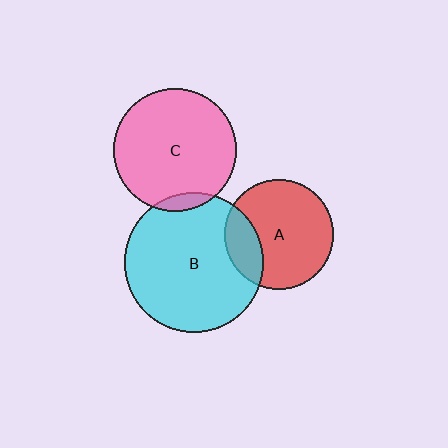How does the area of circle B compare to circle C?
Approximately 1.3 times.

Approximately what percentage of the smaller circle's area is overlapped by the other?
Approximately 20%.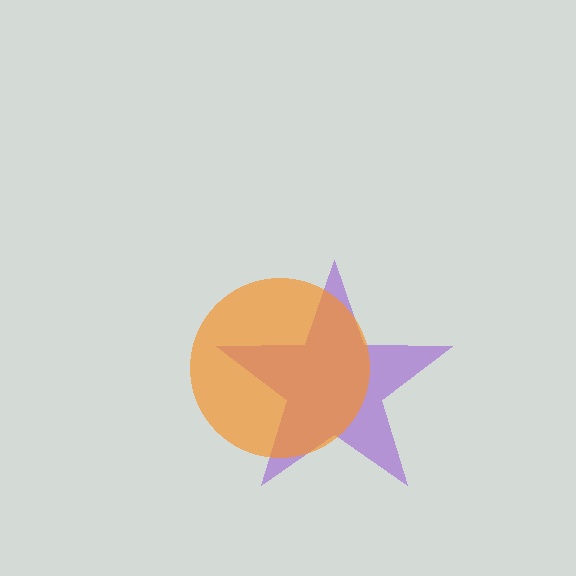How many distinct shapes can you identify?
There are 2 distinct shapes: a purple star, an orange circle.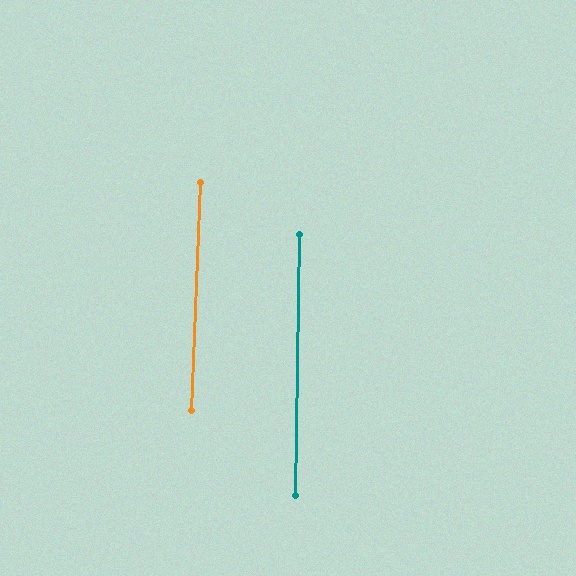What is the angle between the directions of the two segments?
Approximately 1 degree.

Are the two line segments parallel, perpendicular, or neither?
Parallel — their directions differ by only 1.3°.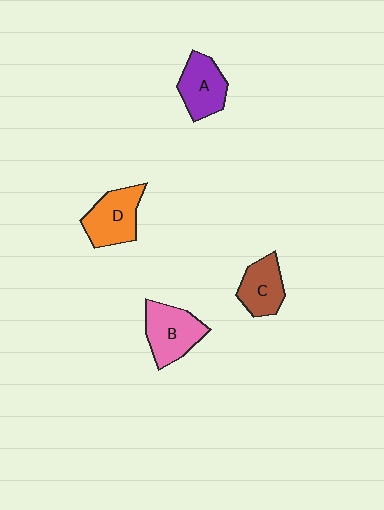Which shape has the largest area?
Shape B (pink).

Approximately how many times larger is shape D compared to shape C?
Approximately 1.2 times.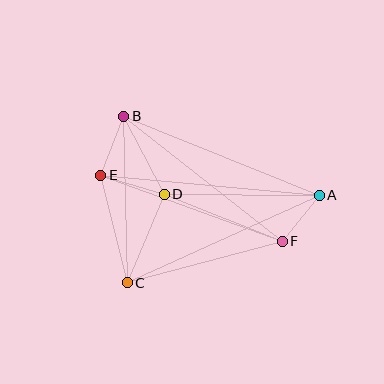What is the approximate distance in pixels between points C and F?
The distance between C and F is approximately 160 pixels.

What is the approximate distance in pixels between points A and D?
The distance between A and D is approximately 155 pixels.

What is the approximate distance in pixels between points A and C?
The distance between A and C is approximately 211 pixels.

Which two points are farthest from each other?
Points A and E are farthest from each other.